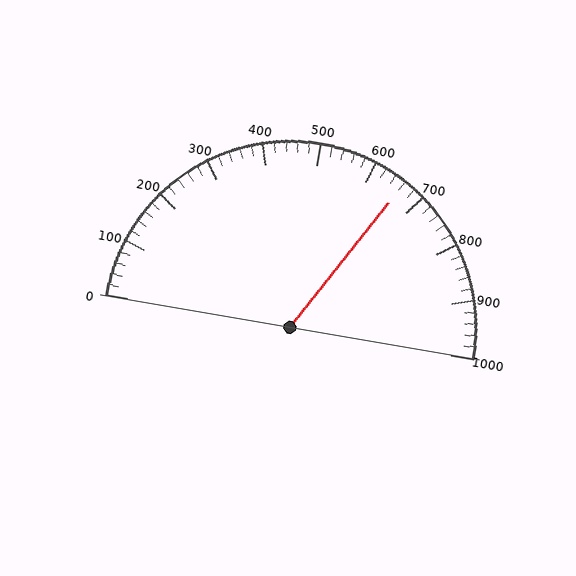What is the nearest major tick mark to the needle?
The nearest major tick mark is 700.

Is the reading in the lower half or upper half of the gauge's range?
The reading is in the upper half of the range (0 to 1000).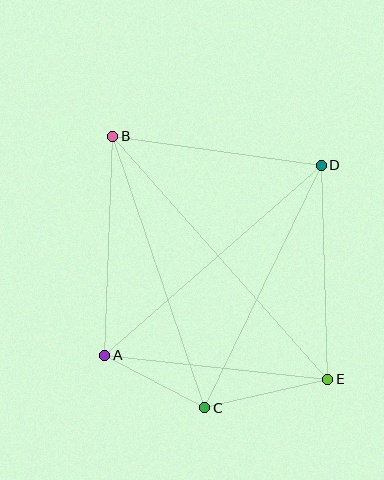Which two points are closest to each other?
Points A and C are closest to each other.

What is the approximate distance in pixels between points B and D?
The distance between B and D is approximately 210 pixels.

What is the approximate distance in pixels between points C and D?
The distance between C and D is approximately 269 pixels.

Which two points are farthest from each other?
Points B and E are farthest from each other.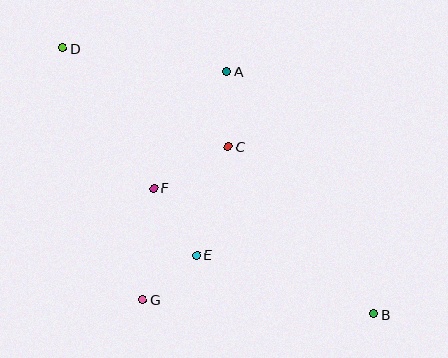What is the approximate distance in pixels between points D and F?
The distance between D and F is approximately 167 pixels.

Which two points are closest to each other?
Points E and G are closest to each other.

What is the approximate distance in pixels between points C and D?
The distance between C and D is approximately 193 pixels.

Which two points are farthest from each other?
Points B and D are farthest from each other.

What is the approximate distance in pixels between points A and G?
The distance between A and G is approximately 243 pixels.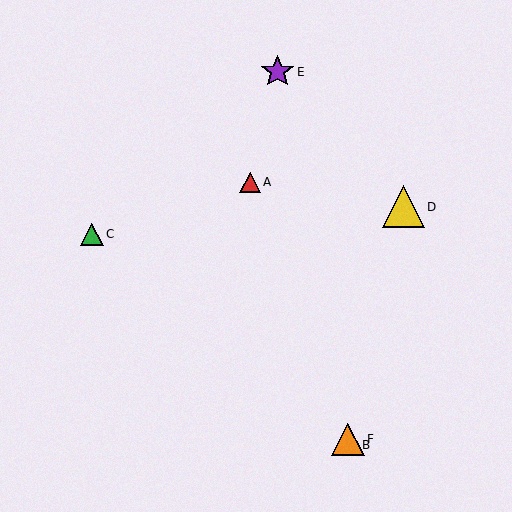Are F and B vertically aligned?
Yes, both are at x≈348.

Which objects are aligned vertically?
Objects B, F are aligned vertically.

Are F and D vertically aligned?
No, F is at x≈348 and D is at x≈403.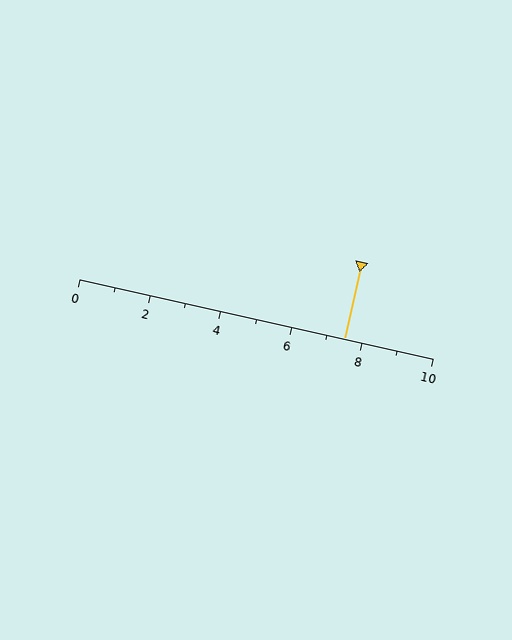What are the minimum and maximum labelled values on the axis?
The axis runs from 0 to 10.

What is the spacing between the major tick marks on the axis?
The major ticks are spaced 2 apart.